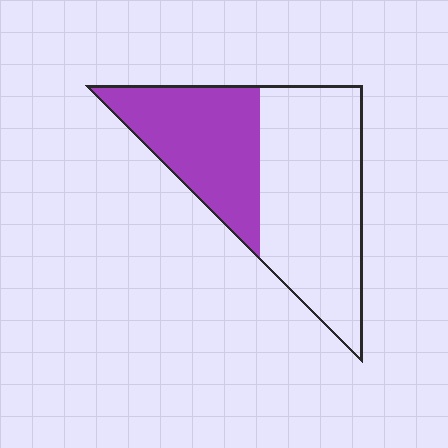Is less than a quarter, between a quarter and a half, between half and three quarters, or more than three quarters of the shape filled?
Between a quarter and a half.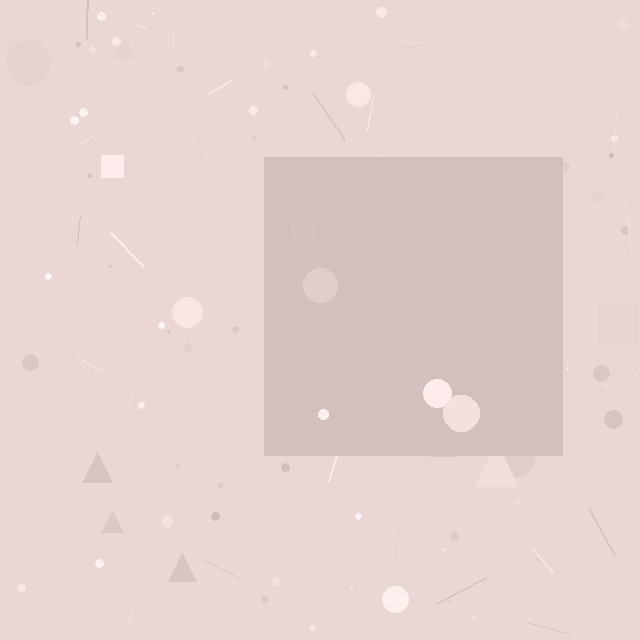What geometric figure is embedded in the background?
A square is embedded in the background.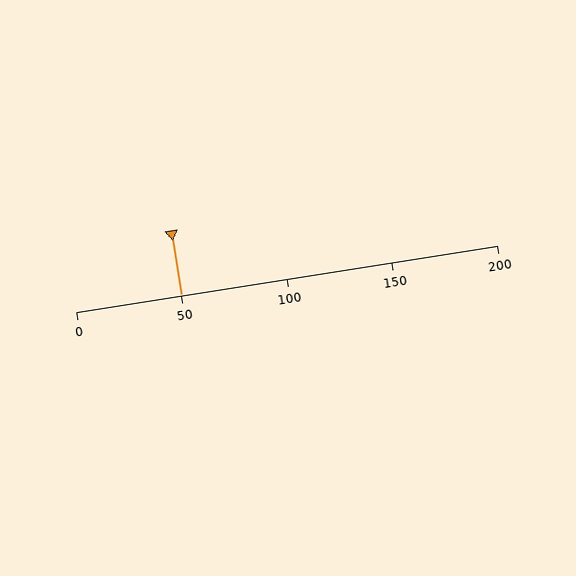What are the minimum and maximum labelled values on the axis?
The axis runs from 0 to 200.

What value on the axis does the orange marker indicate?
The marker indicates approximately 50.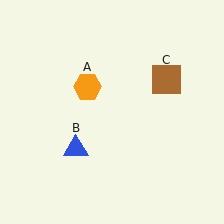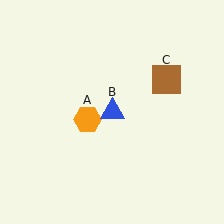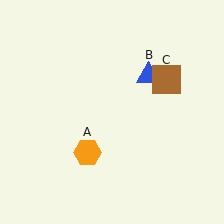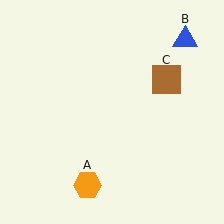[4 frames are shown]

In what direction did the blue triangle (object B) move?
The blue triangle (object B) moved up and to the right.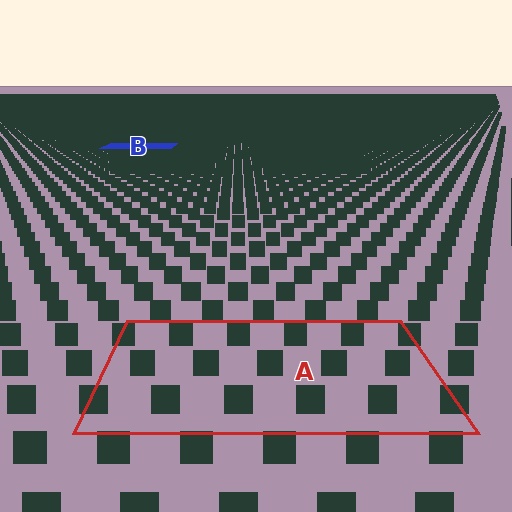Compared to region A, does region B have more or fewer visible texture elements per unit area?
Region B has more texture elements per unit area — they are packed more densely because it is farther away.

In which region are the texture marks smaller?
The texture marks are smaller in region B, because it is farther away.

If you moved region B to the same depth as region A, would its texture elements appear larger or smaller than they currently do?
They would appear larger. At a closer depth, the same texture elements are projected at a bigger on-screen size.